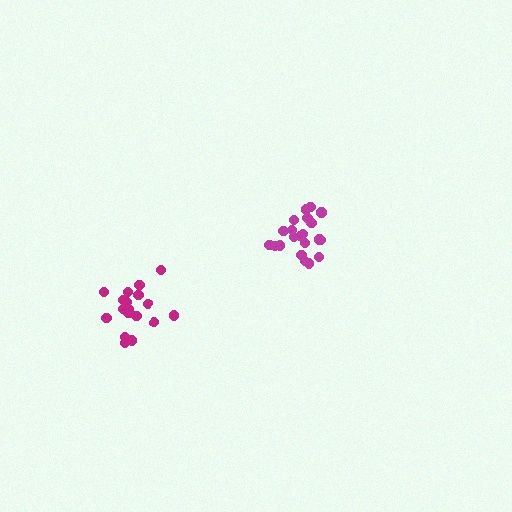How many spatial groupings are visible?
There are 2 spatial groupings.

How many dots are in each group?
Group 1: 18 dots, Group 2: 21 dots (39 total).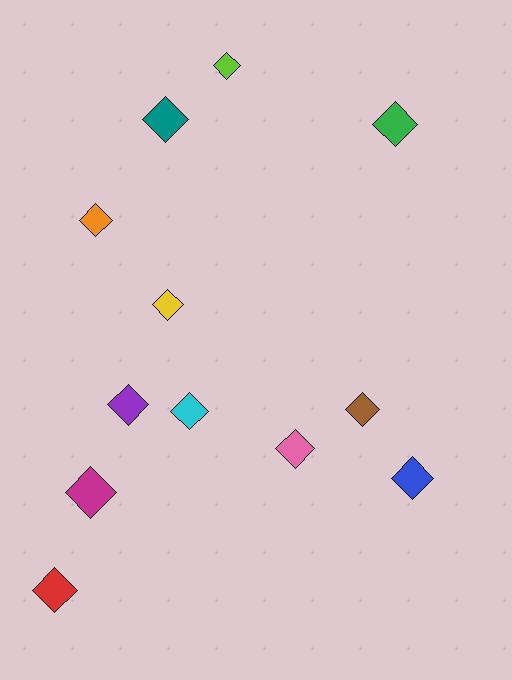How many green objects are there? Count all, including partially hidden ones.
There is 1 green object.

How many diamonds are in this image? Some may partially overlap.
There are 12 diamonds.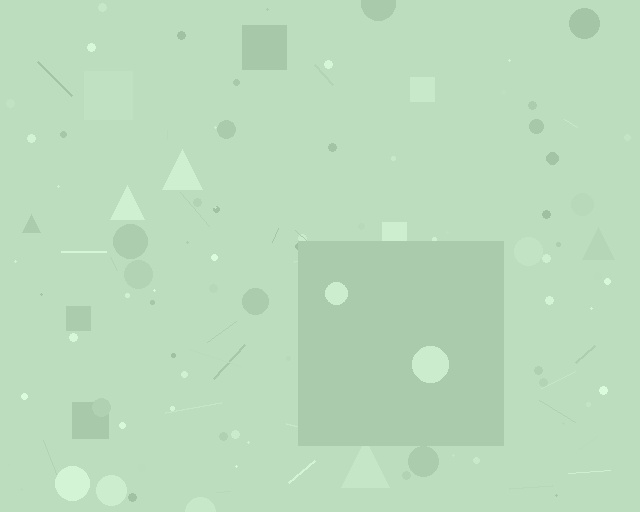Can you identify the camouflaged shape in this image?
The camouflaged shape is a square.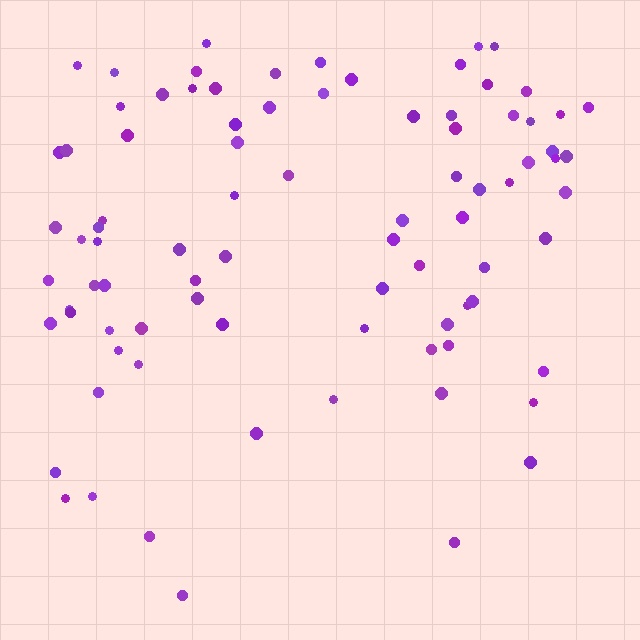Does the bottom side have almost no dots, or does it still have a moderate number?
Still a moderate number, just noticeably fewer than the top.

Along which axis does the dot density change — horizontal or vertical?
Vertical.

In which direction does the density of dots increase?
From bottom to top, with the top side densest.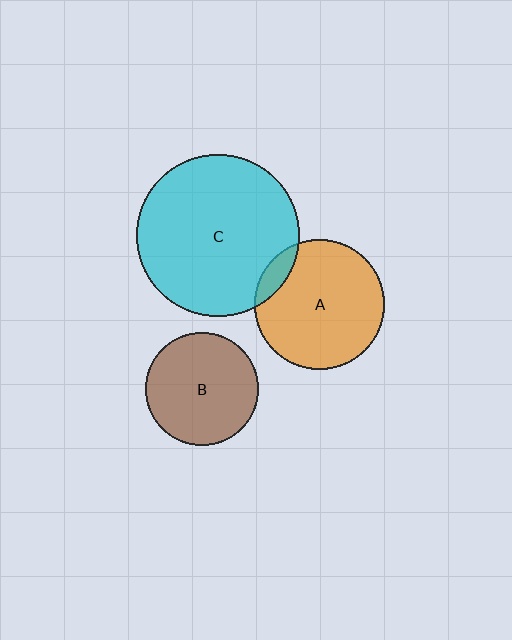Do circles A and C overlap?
Yes.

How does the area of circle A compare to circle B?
Approximately 1.3 times.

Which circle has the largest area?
Circle C (cyan).